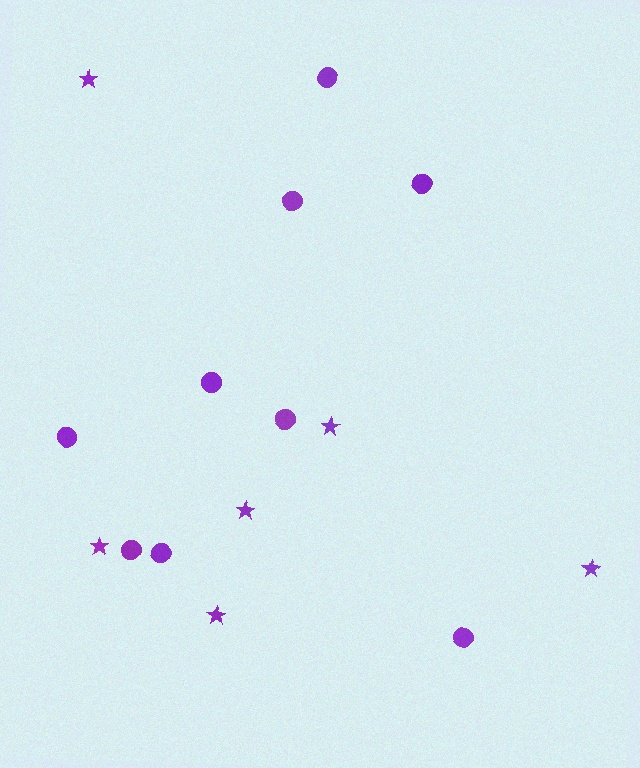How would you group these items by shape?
There are 2 groups: one group of stars (6) and one group of circles (9).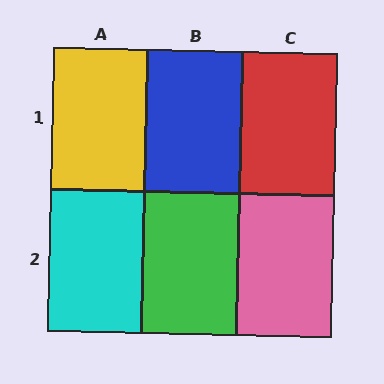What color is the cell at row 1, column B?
Blue.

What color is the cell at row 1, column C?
Red.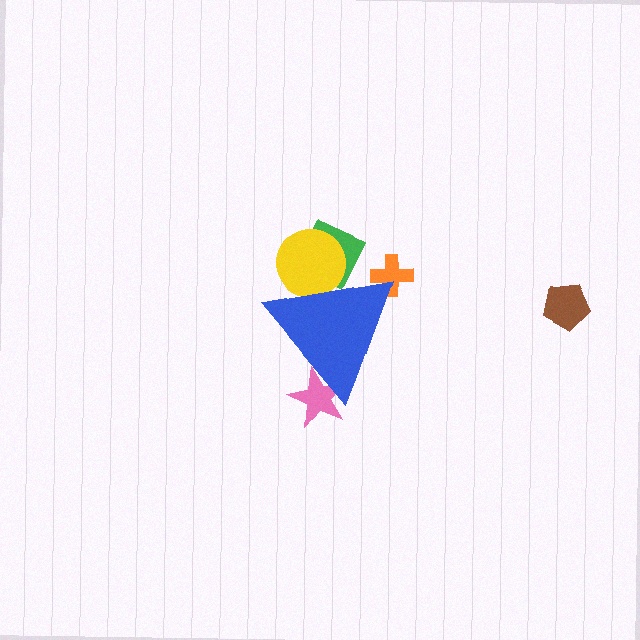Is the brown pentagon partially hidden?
No, the brown pentagon is fully visible.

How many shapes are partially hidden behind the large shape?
4 shapes are partially hidden.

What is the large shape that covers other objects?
A blue triangle.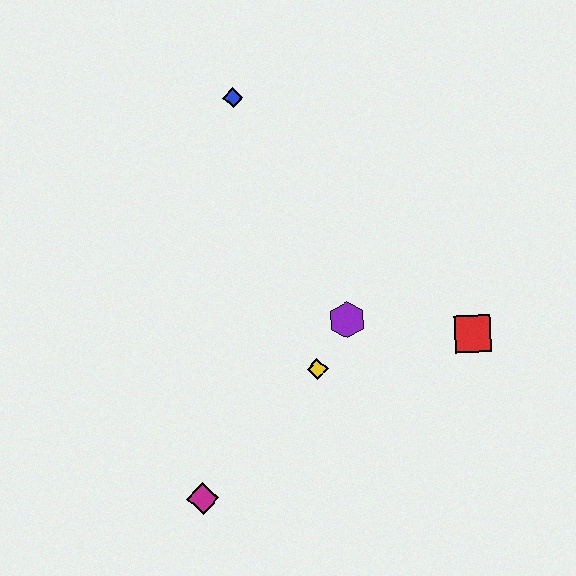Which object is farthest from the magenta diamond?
The blue diamond is farthest from the magenta diamond.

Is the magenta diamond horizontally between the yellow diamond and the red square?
No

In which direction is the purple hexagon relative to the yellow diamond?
The purple hexagon is above the yellow diamond.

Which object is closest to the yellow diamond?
The purple hexagon is closest to the yellow diamond.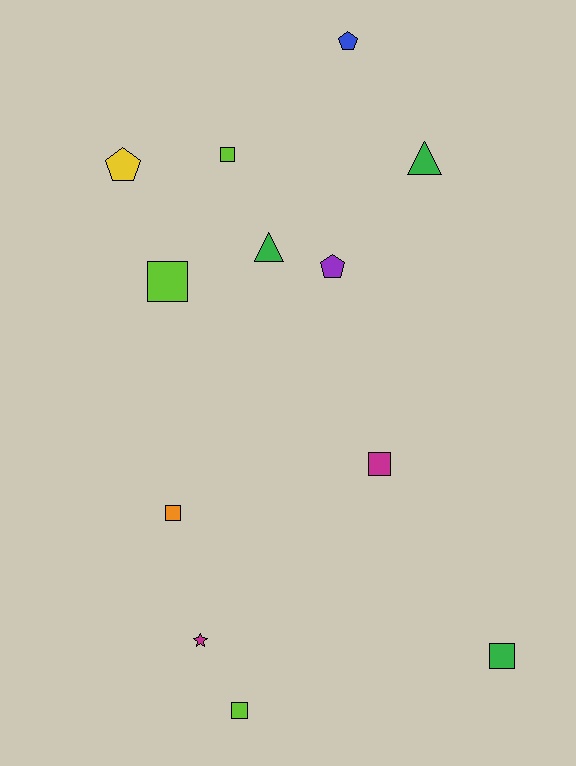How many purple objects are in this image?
There is 1 purple object.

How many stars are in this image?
There is 1 star.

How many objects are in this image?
There are 12 objects.